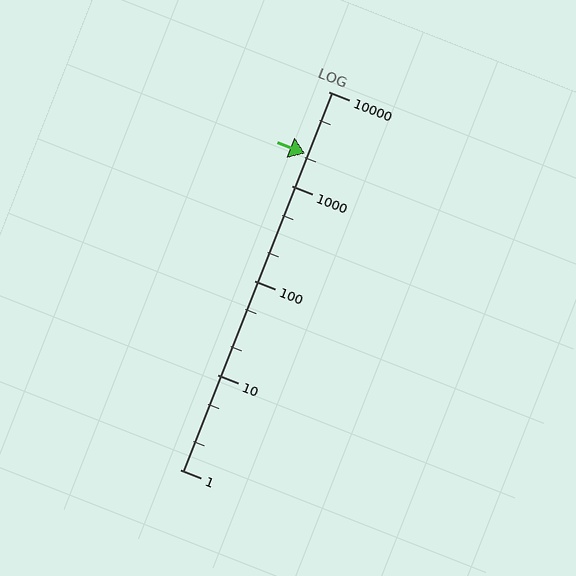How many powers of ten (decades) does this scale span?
The scale spans 4 decades, from 1 to 10000.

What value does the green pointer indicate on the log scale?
The pointer indicates approximately 2200.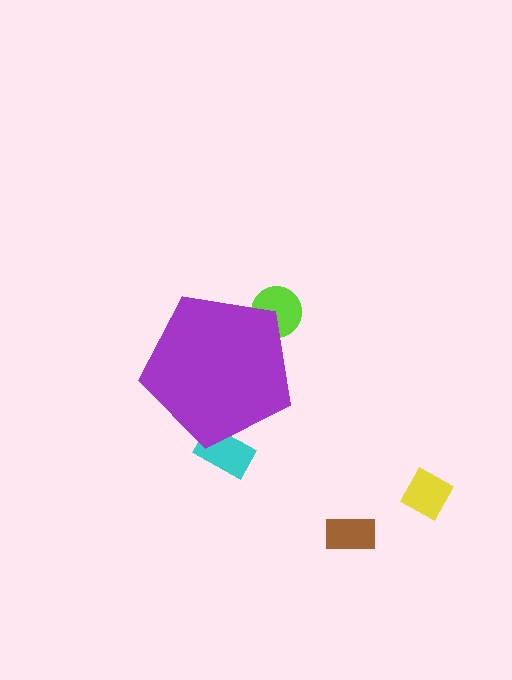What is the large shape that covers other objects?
A purple pentagon.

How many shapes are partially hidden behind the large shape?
2 shapes are partially hidden.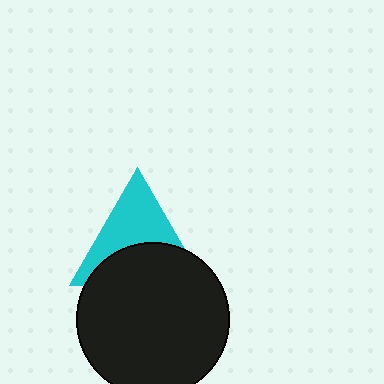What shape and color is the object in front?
The object in front is a black circle.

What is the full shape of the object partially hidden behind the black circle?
The partially hidden object is a cyan triangle.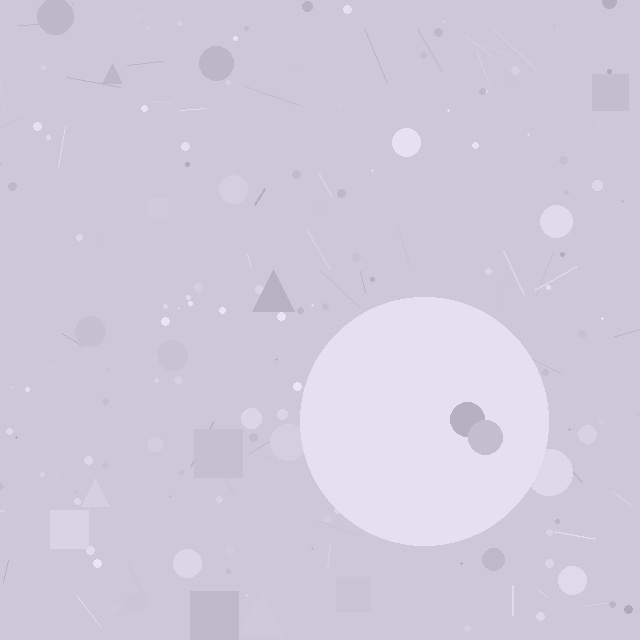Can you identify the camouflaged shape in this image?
The camouflaged shape is a circle.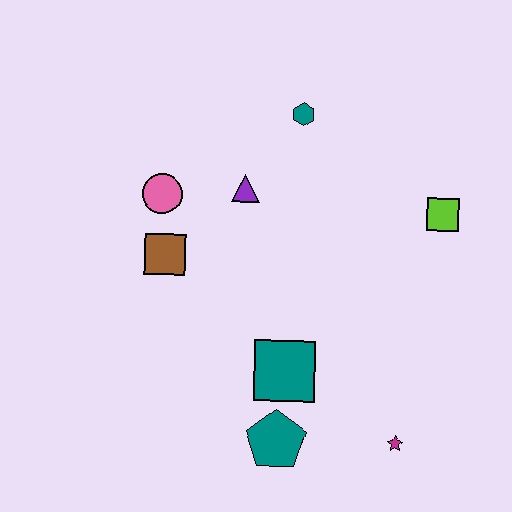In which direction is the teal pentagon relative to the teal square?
The teal pentagon is below the teal square.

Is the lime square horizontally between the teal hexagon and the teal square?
No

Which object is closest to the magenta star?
The teal pentagon is closest to the magenta star.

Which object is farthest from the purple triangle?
The magenta star is farthest from the purple triangle.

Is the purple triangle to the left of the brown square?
No